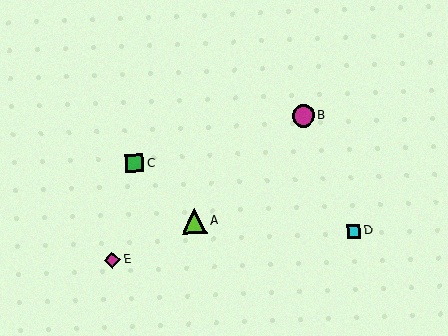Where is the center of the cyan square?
The center of the cyan square is at (354, 231).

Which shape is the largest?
The lime triangle (labeled A) is the largest.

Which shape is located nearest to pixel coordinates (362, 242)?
The cyan square (labeled D) at (354, 231) is nearest to that location.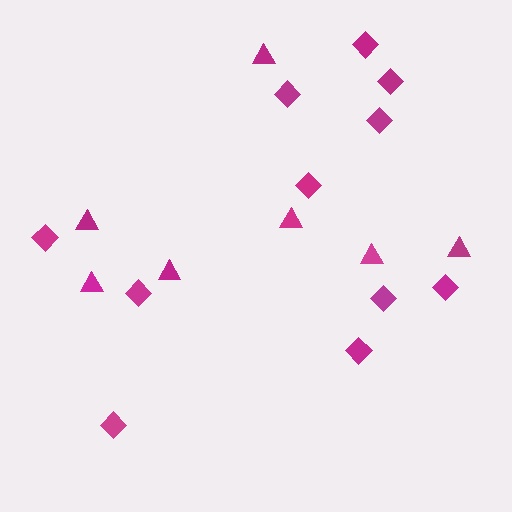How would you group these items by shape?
There are 2 groups: one group of diamonds (11) and one group of triangles (7).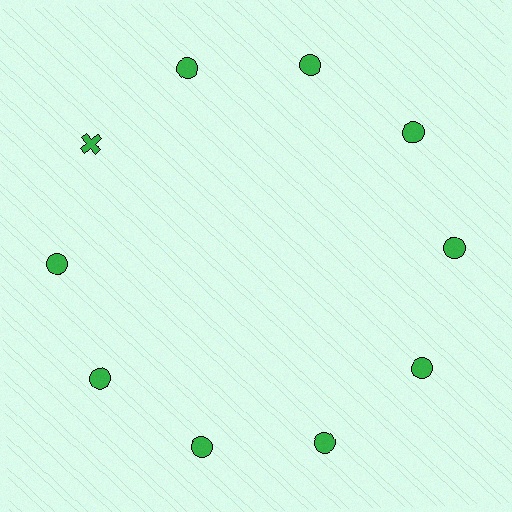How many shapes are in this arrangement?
There are 10 shapes arranged in a ring pattern.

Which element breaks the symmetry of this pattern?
The green cross at roughly the 10 o'clock position breaks the symmetry. All other shapes are green circles.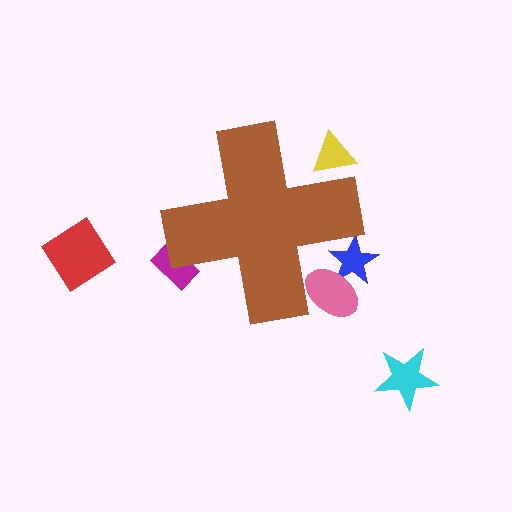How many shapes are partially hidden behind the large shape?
4 shapes are partially hidden.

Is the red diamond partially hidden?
No, the red diamond is fully visible.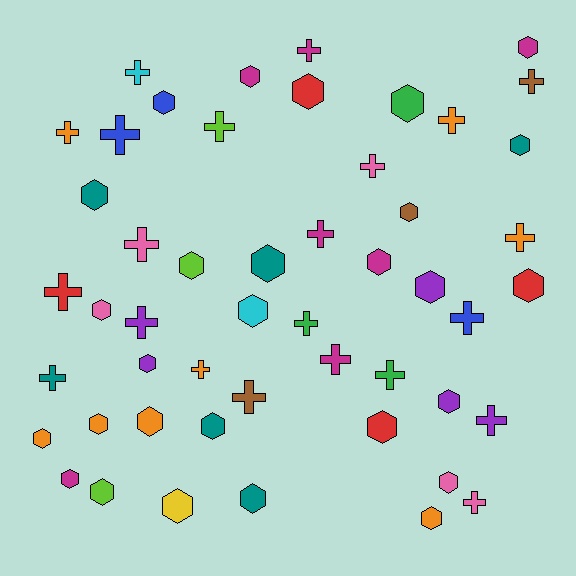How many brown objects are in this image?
There are 3 brown objects.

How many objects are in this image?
There are 50 objects.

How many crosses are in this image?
There are 22 crosses.